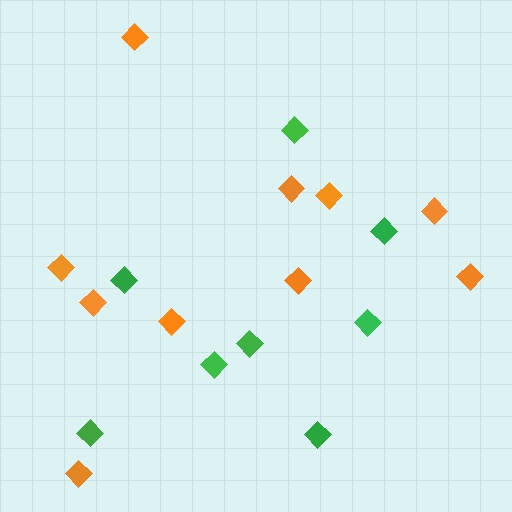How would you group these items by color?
There are 2 groups: one group of green diamonds (8) and one group of orange diamonds (10).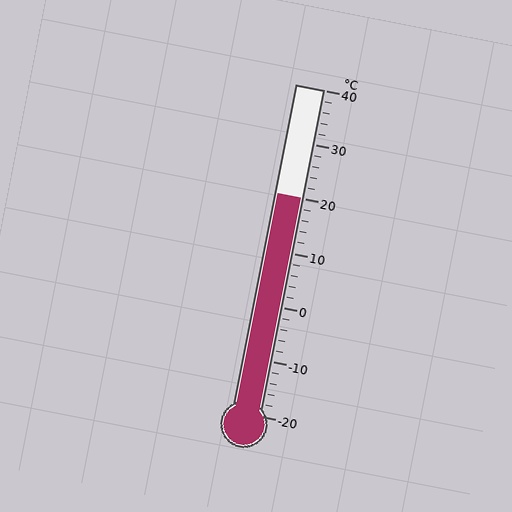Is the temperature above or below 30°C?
The temperature is below 30°C.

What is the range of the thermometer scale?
The thermometer scale ranges from -20°C to 40°C.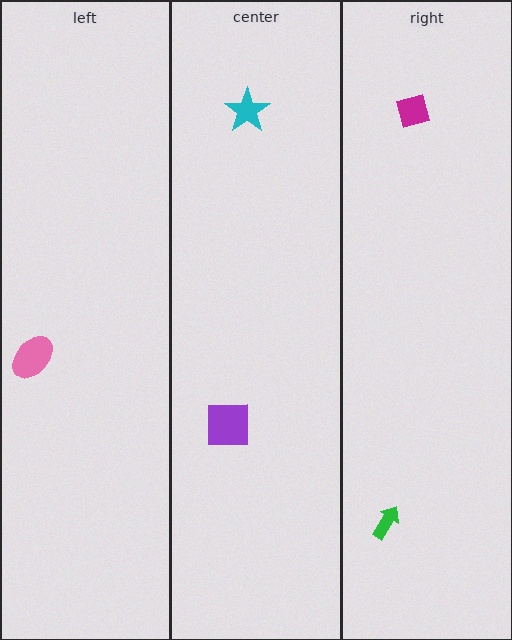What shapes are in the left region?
The pink ellipse.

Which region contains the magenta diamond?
The right region.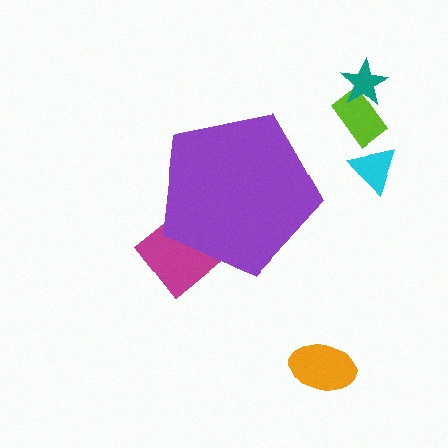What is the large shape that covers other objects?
A purple pentagon.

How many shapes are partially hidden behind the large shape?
1 shape is partially hidden.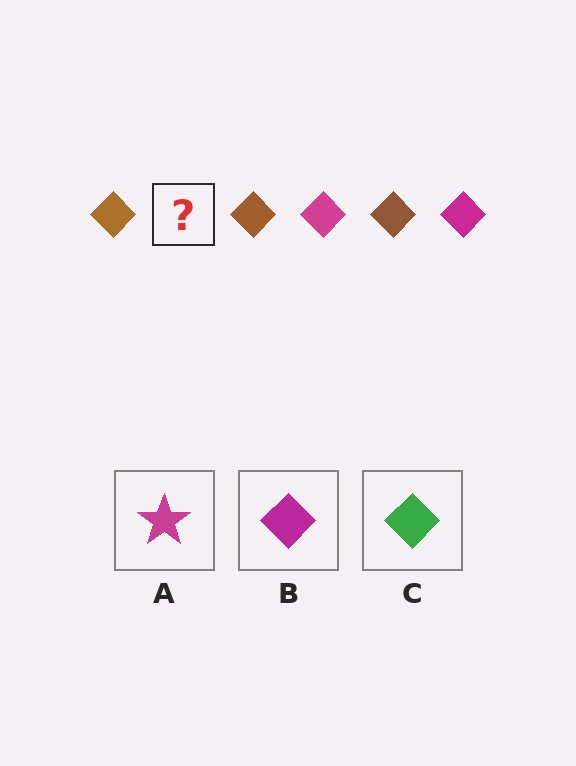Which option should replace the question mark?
Option B.